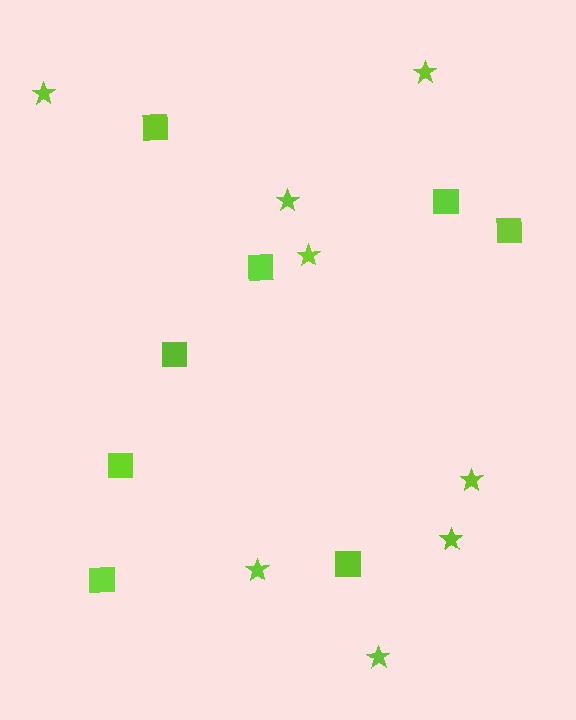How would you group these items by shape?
There are 2 groups: one group of stars (8) and one group of squares (8).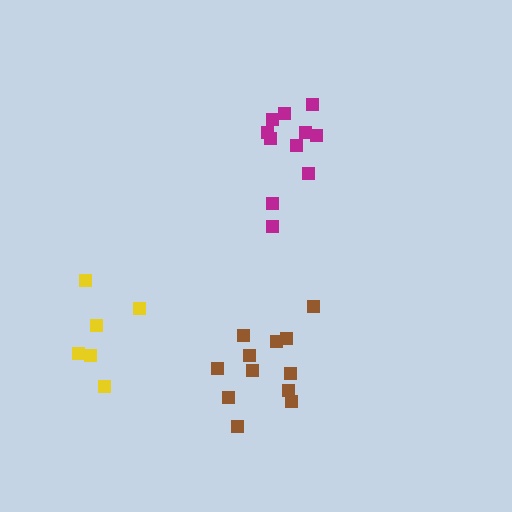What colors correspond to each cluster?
The clusters are colored: magenta, brown, yellow.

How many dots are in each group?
Group 1: 11 dots, Group 2: 12 dots, Group 3: 6 dots (29 total).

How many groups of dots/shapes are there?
There are 3 groups.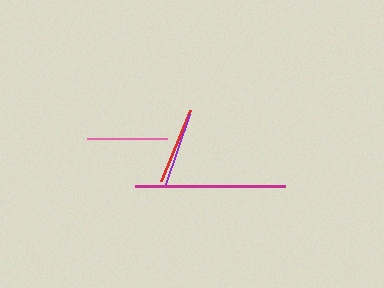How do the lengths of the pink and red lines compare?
The pink and red lines are approximately the same length.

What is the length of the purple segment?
The purple segment is approximately 74 pixels long.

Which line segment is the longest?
The magenta line is the longest at approximately 150 pixels.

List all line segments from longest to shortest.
From longest to shortest: magenta, pink, red, purple.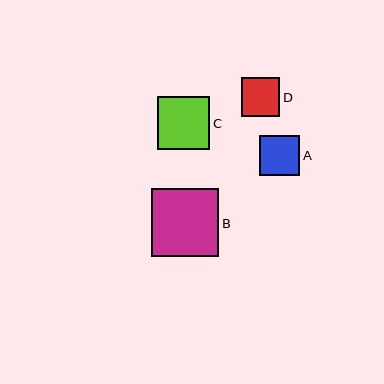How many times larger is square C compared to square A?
Square C is approximately 1.3 times the size of square A.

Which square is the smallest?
Square D is the smallest with a size of approximately 39 pixels.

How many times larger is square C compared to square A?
Square C is approximately 1.3 times the size of square A.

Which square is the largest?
Square B is the largest with a size of approximately 68 pixels.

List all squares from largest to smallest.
From largest to smallest: B, C, A, D.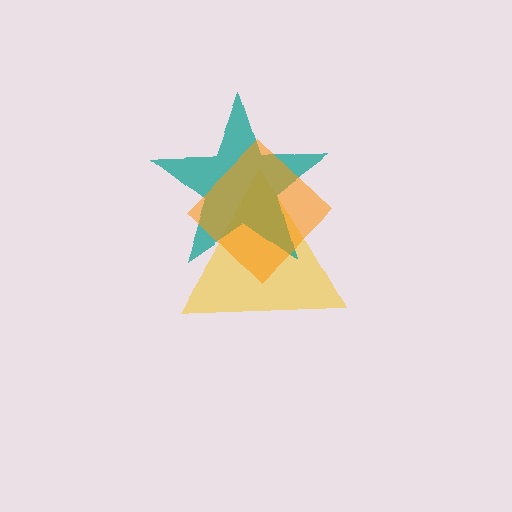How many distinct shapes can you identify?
There are 3 distinct shapes: a yellow triangle, a teal star, an orange diamond.